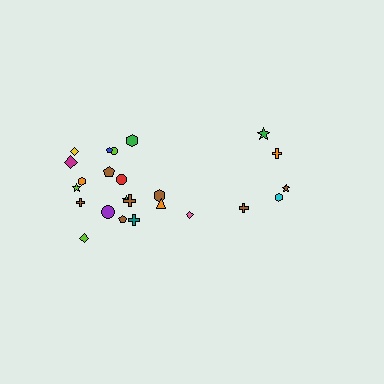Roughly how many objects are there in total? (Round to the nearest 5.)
Roughly 25 objects in total.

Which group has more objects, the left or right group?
The left group.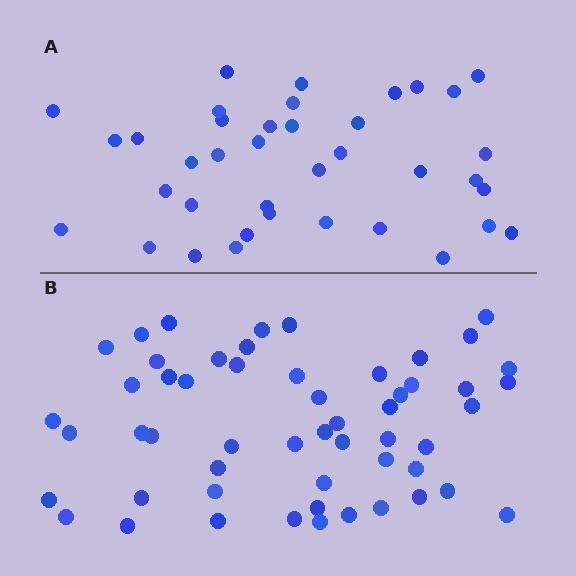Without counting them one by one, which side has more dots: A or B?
Region B (the bottom region) has more dots.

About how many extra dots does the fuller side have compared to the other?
Region B has approximately 15 more dots than region A.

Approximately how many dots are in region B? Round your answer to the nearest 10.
About 50 dots. (The exact count is 54, which rounds to 50.)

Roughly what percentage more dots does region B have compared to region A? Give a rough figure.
About 40% more.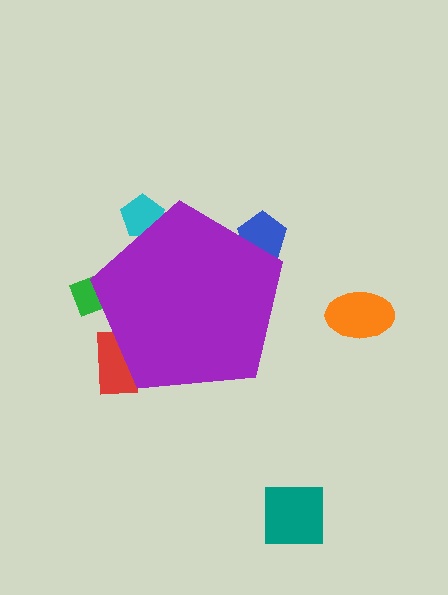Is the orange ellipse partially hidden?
No, the orange ellipse is fully visible.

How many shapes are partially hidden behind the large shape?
4 shapes are partially hidden.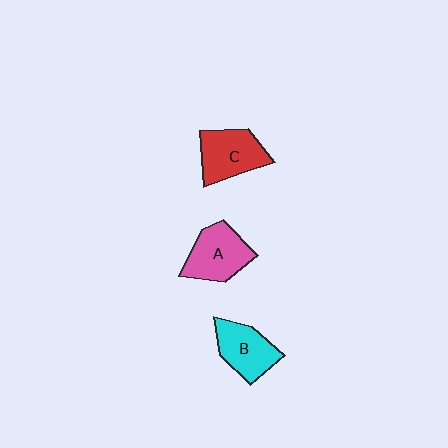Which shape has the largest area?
Shape A (pink).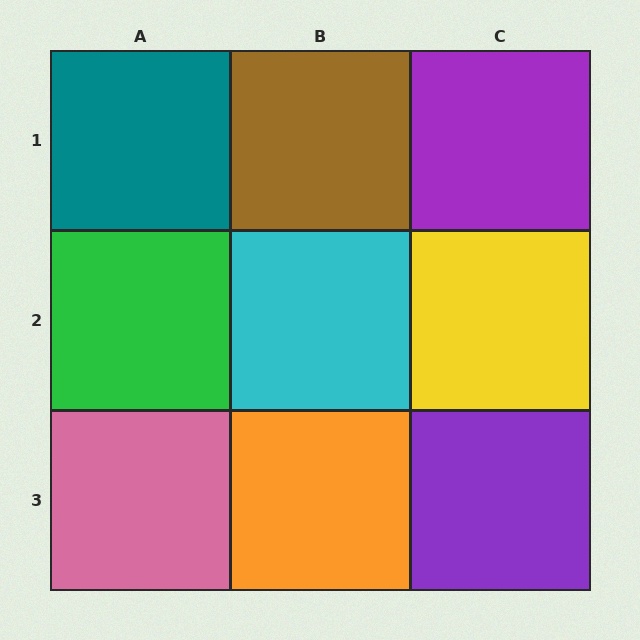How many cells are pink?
1 cell is pink.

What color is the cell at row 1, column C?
Purple.